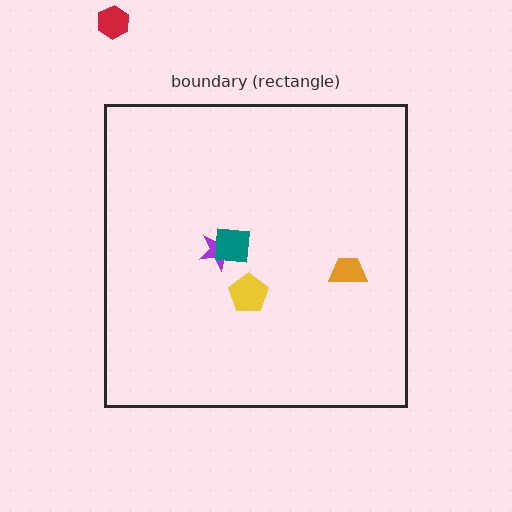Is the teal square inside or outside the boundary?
Inside.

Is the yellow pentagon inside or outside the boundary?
Inside.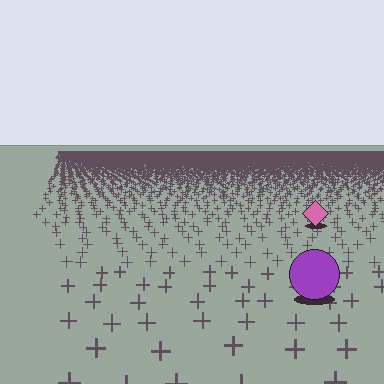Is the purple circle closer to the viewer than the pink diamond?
Yes. The purple circle is closer — you can tell from the texture gradient: the ground texture is coarser near it.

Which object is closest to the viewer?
The purple circle is closest. The texture marks near it are larger and more spread out.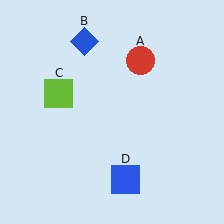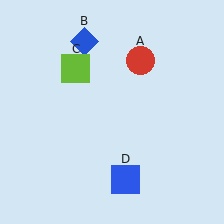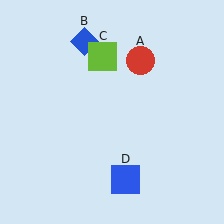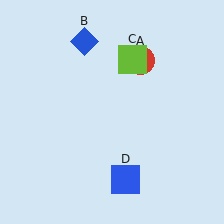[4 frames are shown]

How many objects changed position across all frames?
1 object changed position: lime square (object C).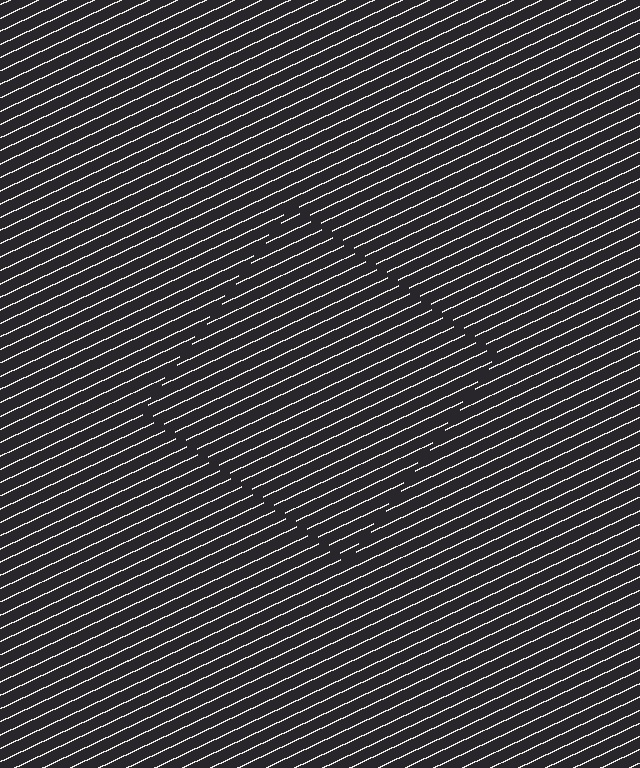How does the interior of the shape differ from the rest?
The interior of the shape contains the same grating, shifted by half a period — the contour is defined by the phase discontinuity where line-ends from the inner and outer gratings abut.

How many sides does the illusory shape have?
4 sides — the line-ends trace a square.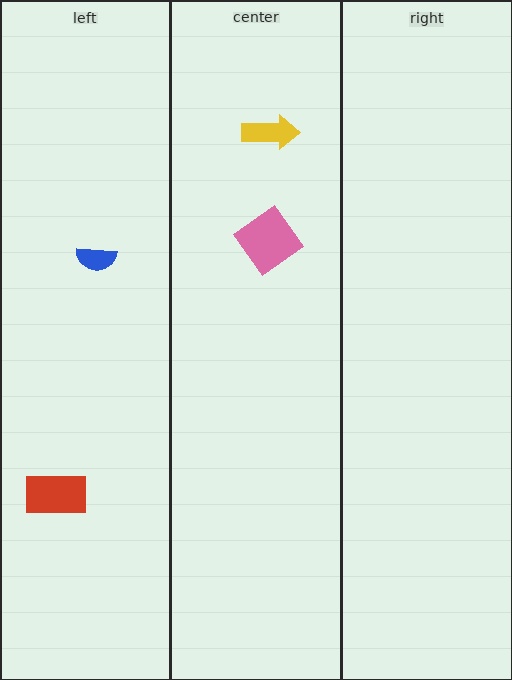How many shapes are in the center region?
2.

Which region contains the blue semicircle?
The left region.